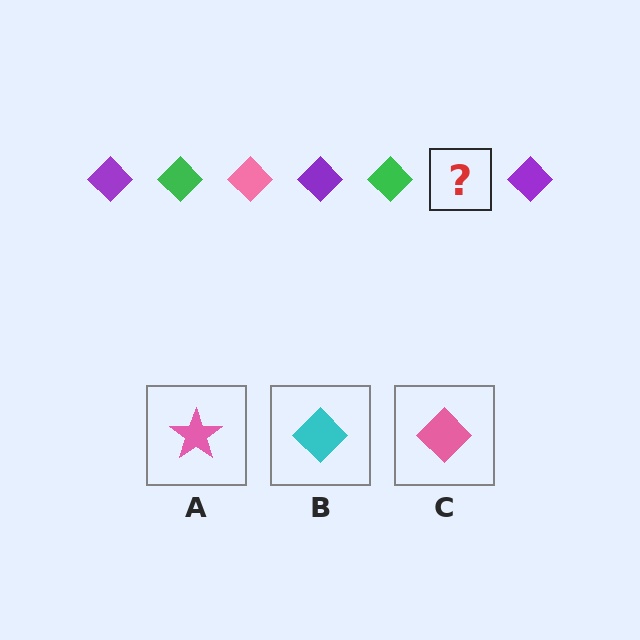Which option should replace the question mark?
Option C.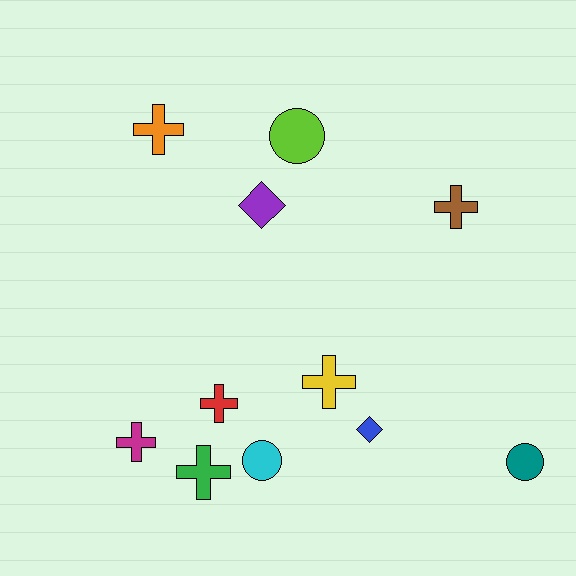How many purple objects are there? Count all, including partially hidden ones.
There is 1 purple object.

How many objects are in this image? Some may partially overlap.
There are 11 objects.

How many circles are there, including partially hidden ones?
There are 3 circles.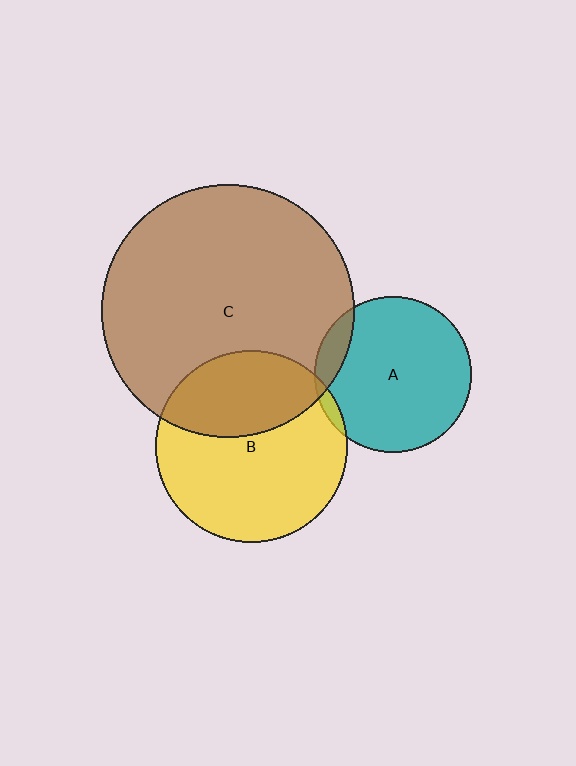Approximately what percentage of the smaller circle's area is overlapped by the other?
Approximately 35%.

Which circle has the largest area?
Circle C (brown).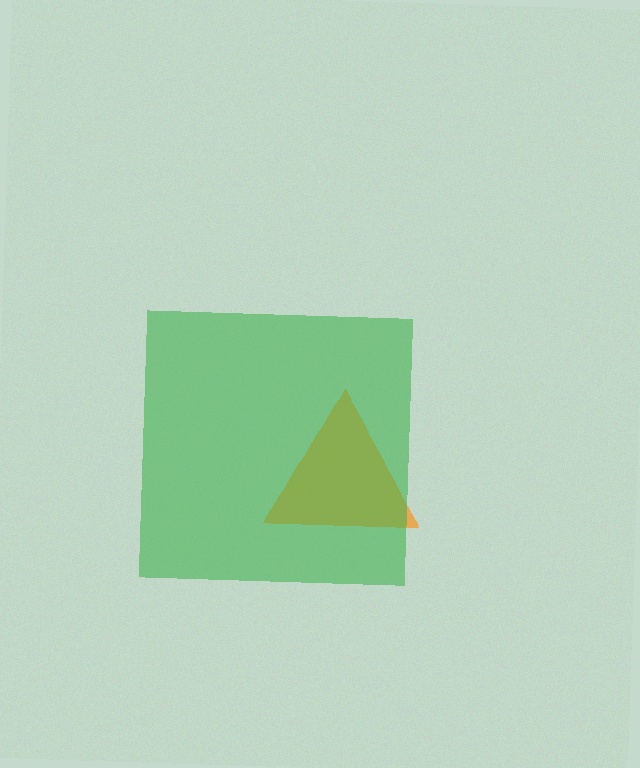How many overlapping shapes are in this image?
There are 2 overlapping shapes in the image.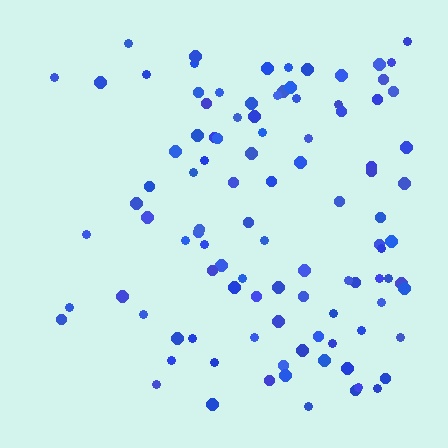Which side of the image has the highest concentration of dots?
The right.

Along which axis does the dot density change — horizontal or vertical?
Horizontal.